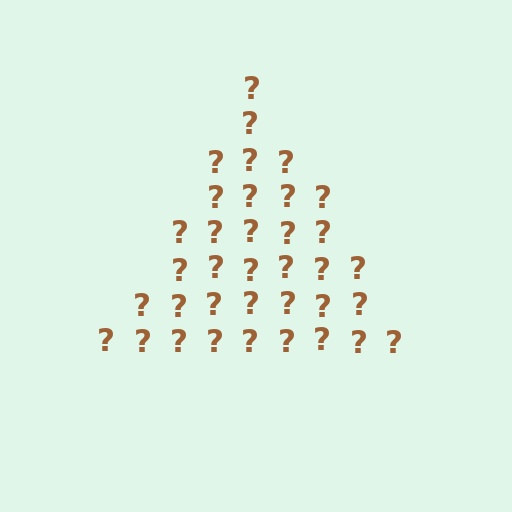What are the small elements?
The small elements are question marks.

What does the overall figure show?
The overall figure shows a triangle.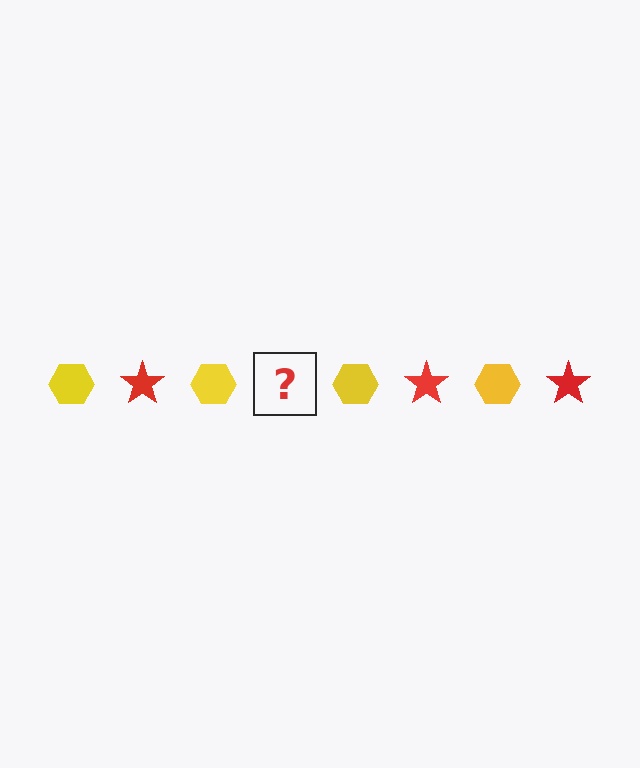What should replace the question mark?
The question mark should be replaced with a red star.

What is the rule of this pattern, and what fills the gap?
The rule is that the pattern alternates between yellow hexagon and red star. The gap should be filled with a red star.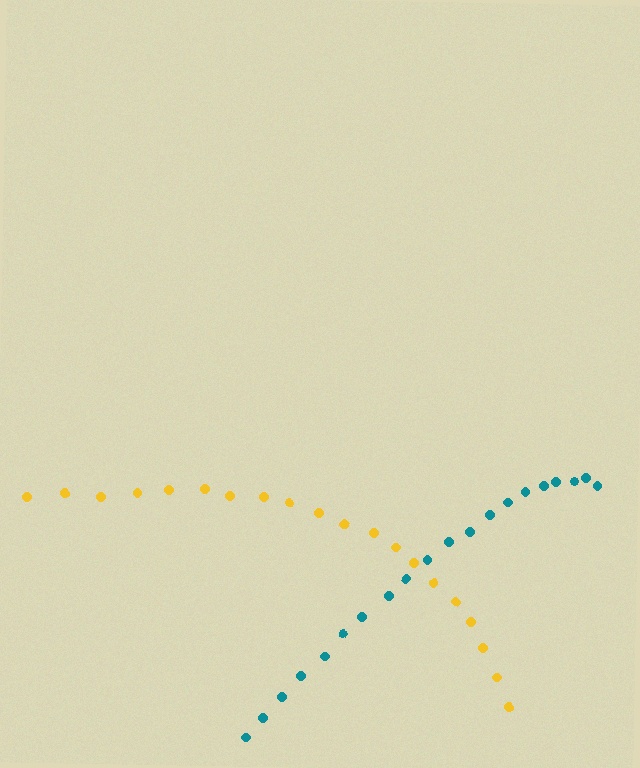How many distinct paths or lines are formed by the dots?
There are 2 distinct paths.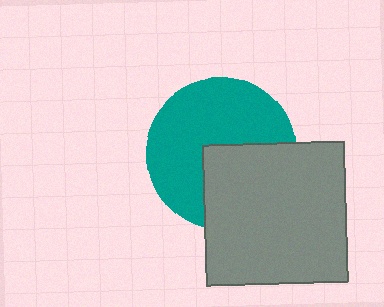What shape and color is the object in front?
The object in front is a gray square.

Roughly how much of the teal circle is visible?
About half of it is visible (roughly 62%).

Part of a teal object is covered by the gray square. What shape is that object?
It is a circle.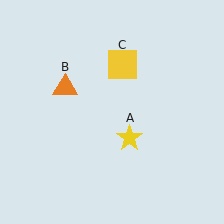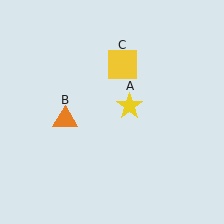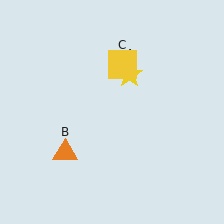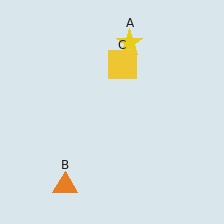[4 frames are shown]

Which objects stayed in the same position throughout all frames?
Yellow square (object C) remained stationary.